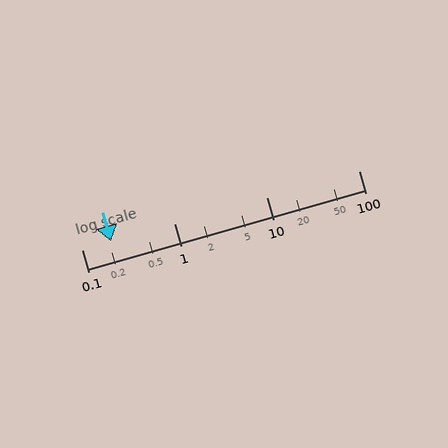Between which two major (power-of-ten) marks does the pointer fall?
The pointer is between 0.1 and 1.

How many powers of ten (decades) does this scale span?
The scale spans 3 decades, from 0.1 to 100.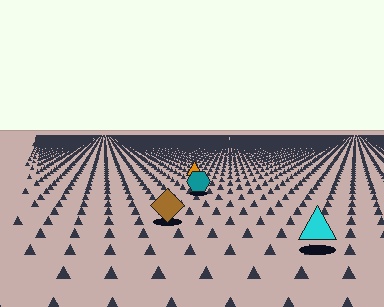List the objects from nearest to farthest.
From nearest to farthest: the cyan triangle, the brown diamond, the teal hexagon, the orange triangle.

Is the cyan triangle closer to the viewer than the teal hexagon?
Yes. The cyan triangle is closer — you can tell from the texture gradient: the ground texture is coarser near it.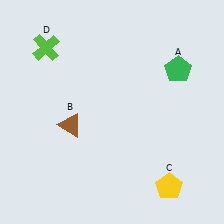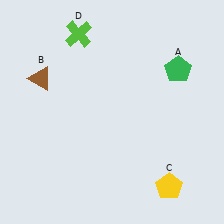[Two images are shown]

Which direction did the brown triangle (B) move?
The brown triangle (B) moved up.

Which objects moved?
The objects that moved are: the brown triangle (B), the lime cross (D).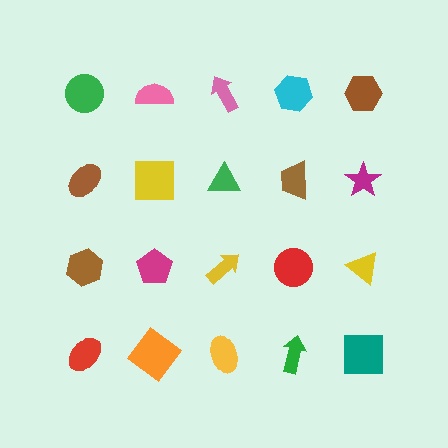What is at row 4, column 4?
A green arrow.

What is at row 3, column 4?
A red circle.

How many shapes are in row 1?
5 shapes.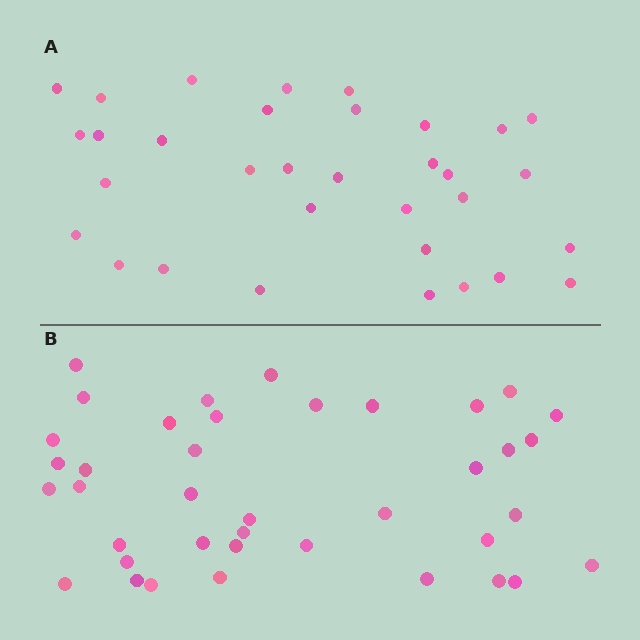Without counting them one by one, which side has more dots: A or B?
Region B (the bottom region) has more dots.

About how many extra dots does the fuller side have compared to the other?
Region B has about 6 more dots than region A.